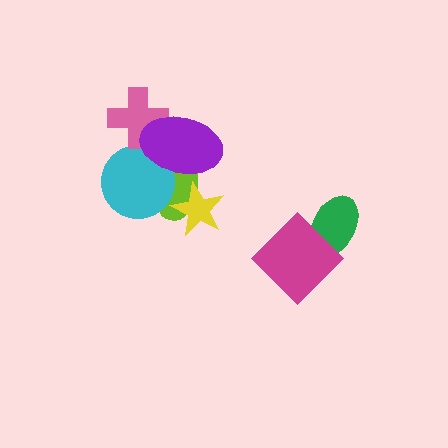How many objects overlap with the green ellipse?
1 object overlaps with the green ellipse.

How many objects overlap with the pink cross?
1 object overlaps with the pink cross.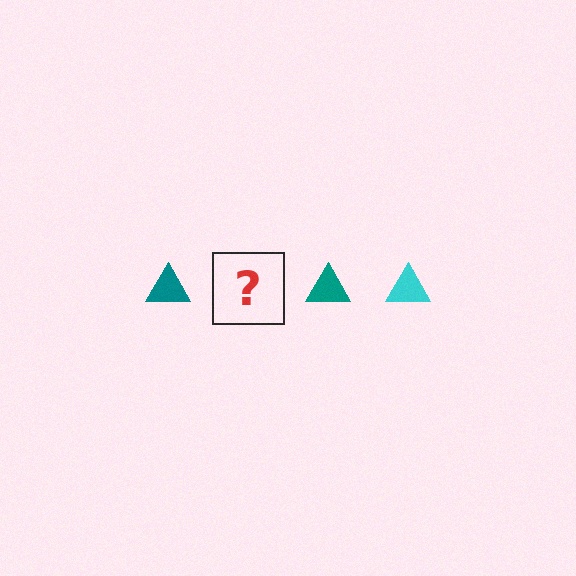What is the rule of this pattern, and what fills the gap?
The rule is that the pattern cycles through teal, cyan triangles. The gap should be filled with a cyan triangle.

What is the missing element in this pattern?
The missing element is a cyan triangle.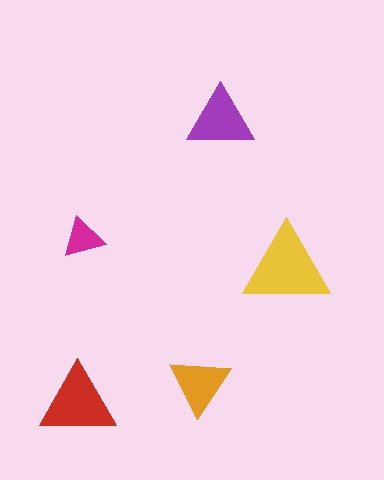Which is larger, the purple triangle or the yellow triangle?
The yellow one.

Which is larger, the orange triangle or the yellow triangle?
The yellow one.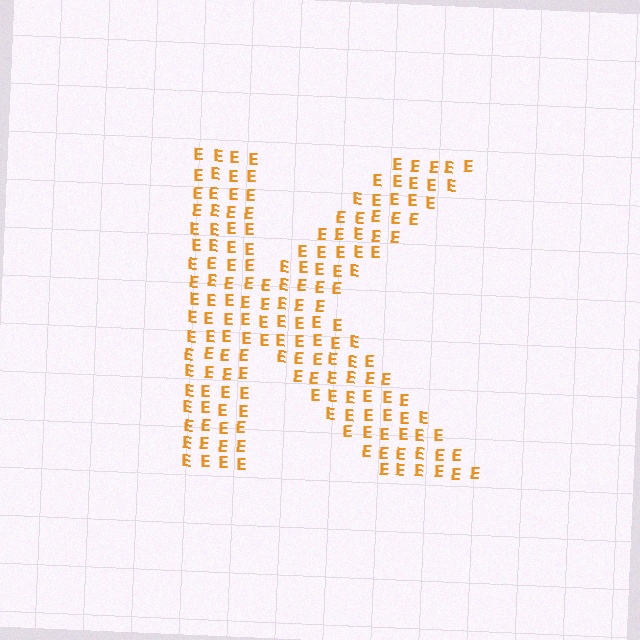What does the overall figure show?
The overall figure shows the letter K.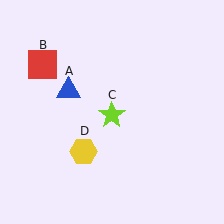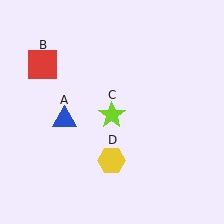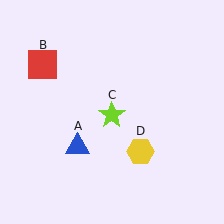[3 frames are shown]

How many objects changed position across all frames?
2 objects changed position: blue triangle (object A), yellow hexagon (object D).